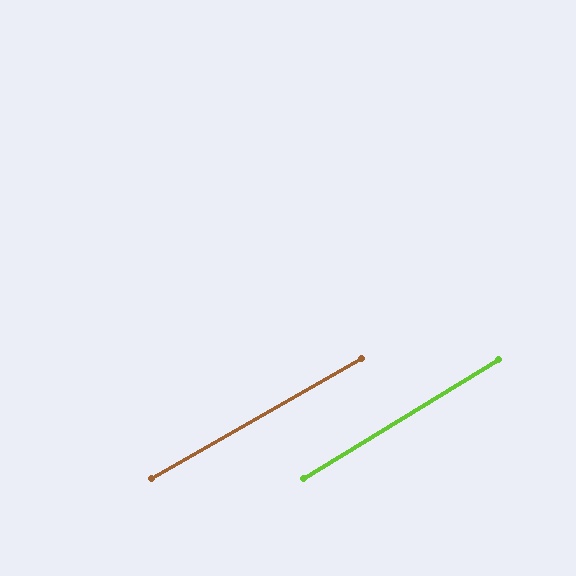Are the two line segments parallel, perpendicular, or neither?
Parallel — their directions differ by only 1.4°.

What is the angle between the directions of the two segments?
Approximately 1 degree.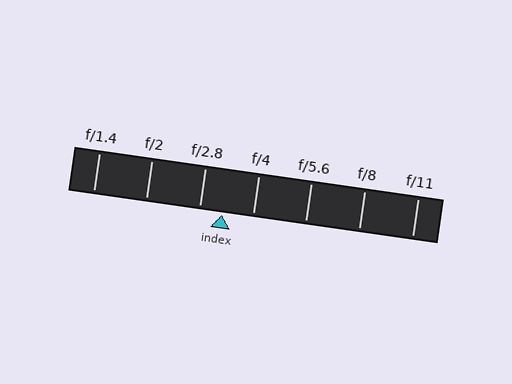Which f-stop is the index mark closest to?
The index mark is closest to f/2.8.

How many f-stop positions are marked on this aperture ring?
There are 7 f-stop positions marked.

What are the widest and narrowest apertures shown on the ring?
The widest aperture shown is f/1.4 and the narrowest is f/11.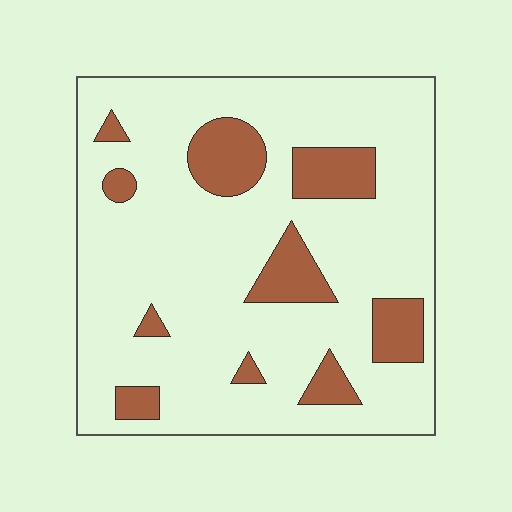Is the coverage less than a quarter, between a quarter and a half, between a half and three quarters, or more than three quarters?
Less than a quarter.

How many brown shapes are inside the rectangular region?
10.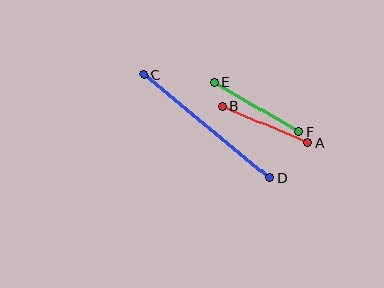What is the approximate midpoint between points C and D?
The midpoint is at approximately (207, 127) pixels.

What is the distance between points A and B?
The distance is approximately 93 pixels.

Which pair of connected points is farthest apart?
Points C and D are farthest apart.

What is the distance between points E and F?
The distance is approximately 99 pixels.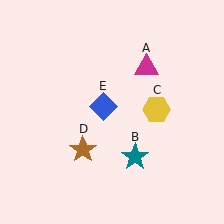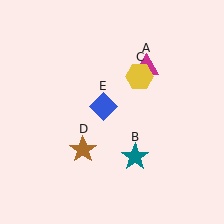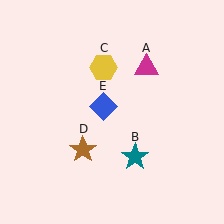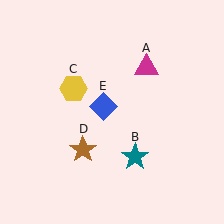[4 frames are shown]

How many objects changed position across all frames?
1 object changed position: yellow hexagon (object C).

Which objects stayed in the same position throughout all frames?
Magenta triangle (object A) and teal star (object B) and brown star (object D) and blue diamond (object E) remained stationary.